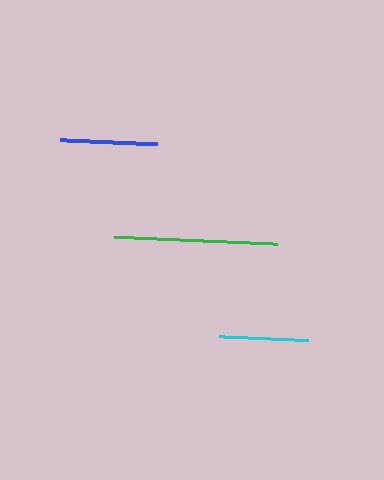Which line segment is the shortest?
The cyan line is the shortest at approximately 89 pixels.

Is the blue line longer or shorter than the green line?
The green line is longer than the blue line.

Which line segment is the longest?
The green line is the longest at approximately 164 pixels.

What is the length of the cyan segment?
The cyan segment is approximately 89 pixels long.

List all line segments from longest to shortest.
From longest to shortest: green, blue, cyan.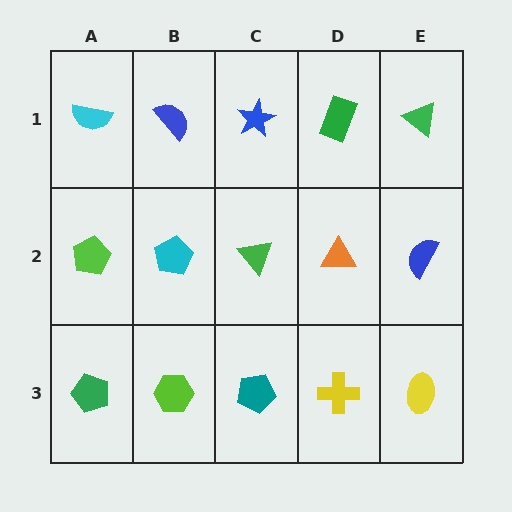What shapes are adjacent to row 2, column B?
A blue semicircle (row 1, column B), a lime hexagon (row 3, column B), a lime pentagon (row 2, column A), a green triangle (row 2, column C).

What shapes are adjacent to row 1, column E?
A blue semicircle (row 2, column E), a green rectangle (row 1, column D).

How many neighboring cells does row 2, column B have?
4.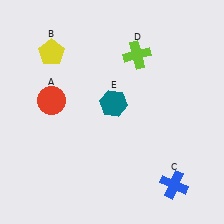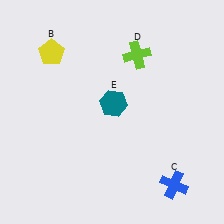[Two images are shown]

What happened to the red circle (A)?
The red circle (A) was removed in Image 2. It was in the top-left area of Image 1.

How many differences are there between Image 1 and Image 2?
There is 1 difference between the two images.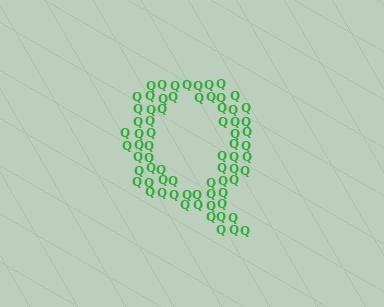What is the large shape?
The large shape is the letter Q.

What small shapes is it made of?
It is made of small letter Q's.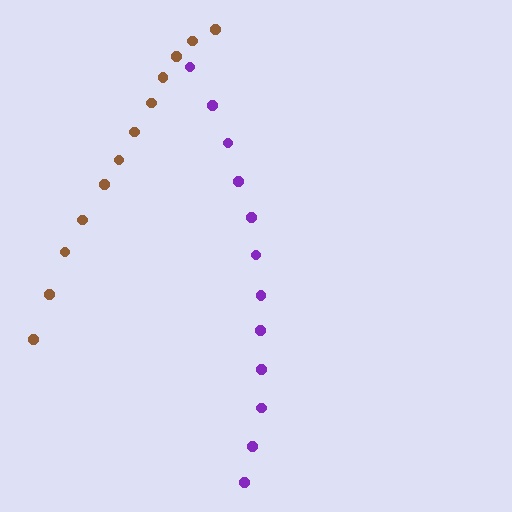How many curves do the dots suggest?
There are 2 distinct paths.